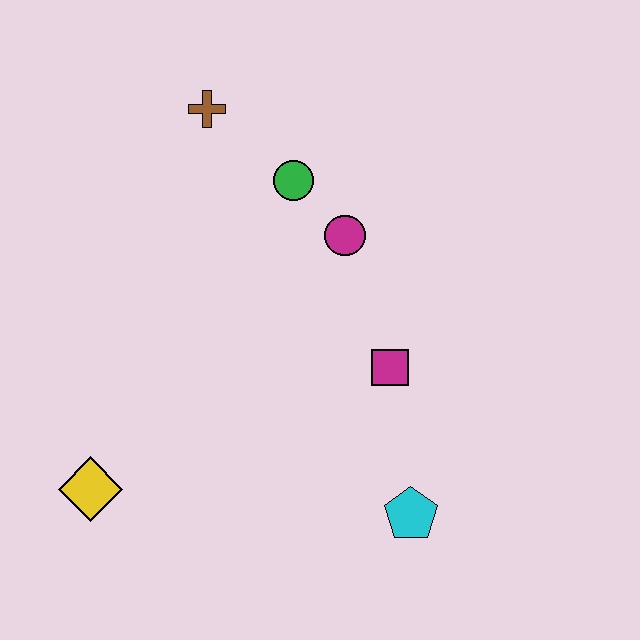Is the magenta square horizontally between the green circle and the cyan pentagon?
Yes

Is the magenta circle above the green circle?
No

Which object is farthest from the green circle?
The yellow diamond is farthest from the green circle.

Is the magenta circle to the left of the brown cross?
No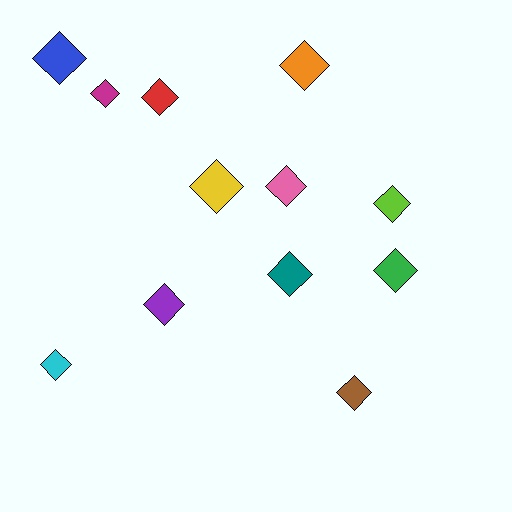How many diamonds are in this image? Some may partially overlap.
There are 12 diamonds.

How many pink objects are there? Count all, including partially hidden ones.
There is 1 pink object.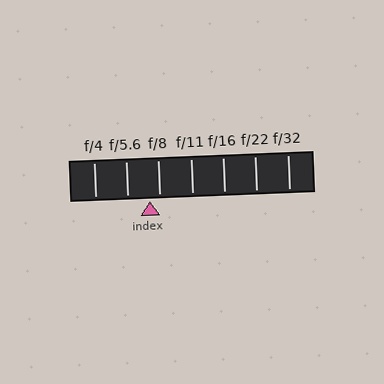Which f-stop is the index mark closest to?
The index mark is closest to f/8.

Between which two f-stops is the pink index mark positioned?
The index mark is between f/5.6 and f/8.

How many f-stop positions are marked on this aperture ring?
There are 7 f-stop positions marked.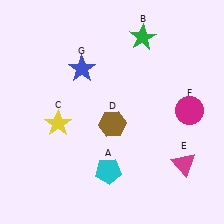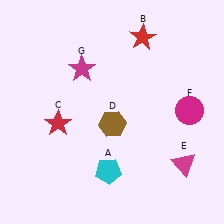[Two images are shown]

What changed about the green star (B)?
In Image 1, B is green. In Image 2, it changed to red.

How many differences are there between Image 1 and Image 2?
There are 3 differences between the two images.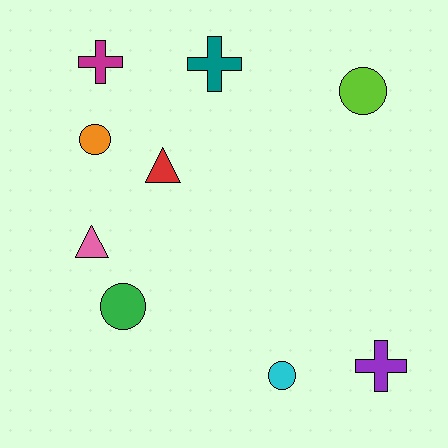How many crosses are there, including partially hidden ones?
There are 3 crosses.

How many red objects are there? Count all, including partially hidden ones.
There is 1 red object.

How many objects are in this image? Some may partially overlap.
There are 9 objects.